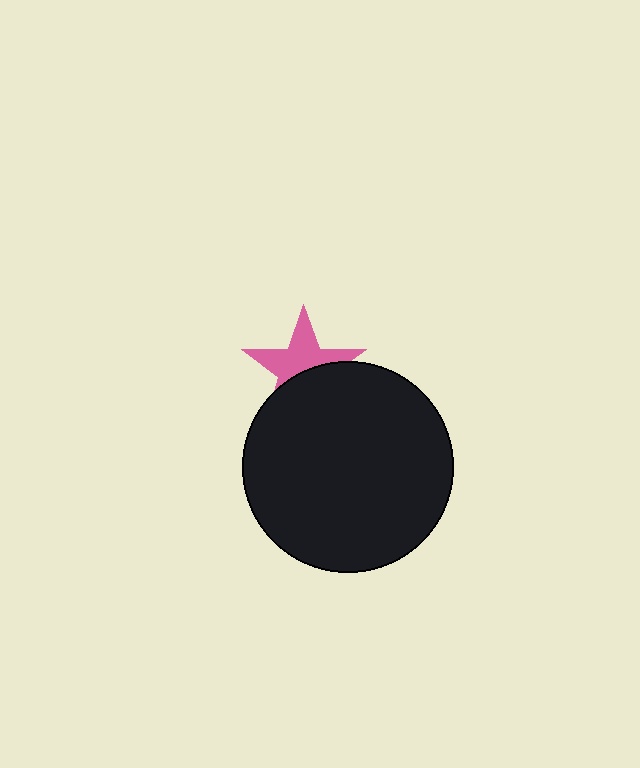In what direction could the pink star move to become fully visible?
The pink star could move up. That would shift it out from behind the black circle entirely.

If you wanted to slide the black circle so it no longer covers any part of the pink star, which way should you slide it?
Slide it down — that is the most direct way to separate the two shapes.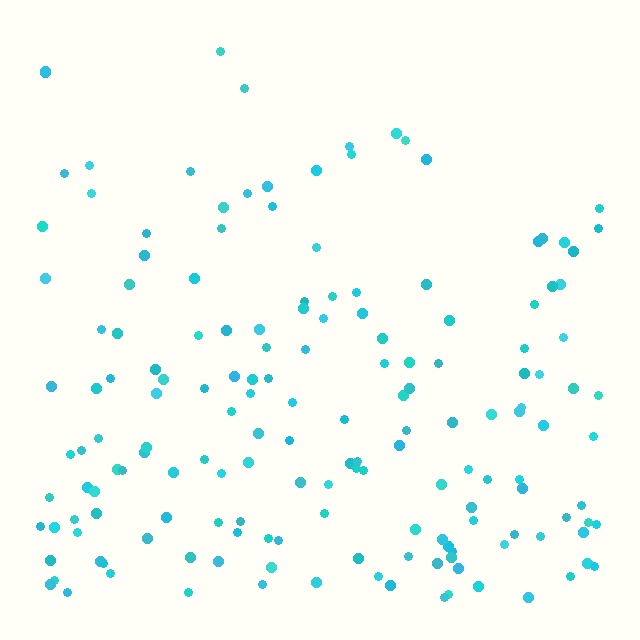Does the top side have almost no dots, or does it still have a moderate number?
Still a moderate number, just noticeably fewer than the bottom.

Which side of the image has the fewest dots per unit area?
The top.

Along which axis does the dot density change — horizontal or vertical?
Vertical.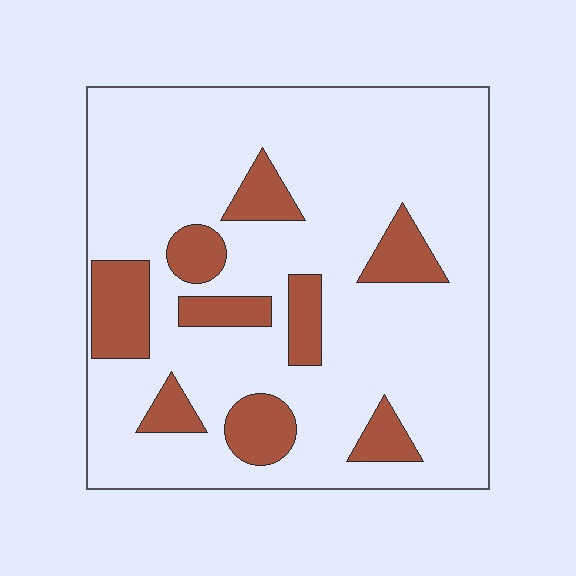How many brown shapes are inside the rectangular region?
9.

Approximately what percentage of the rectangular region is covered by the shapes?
Approximately 20%.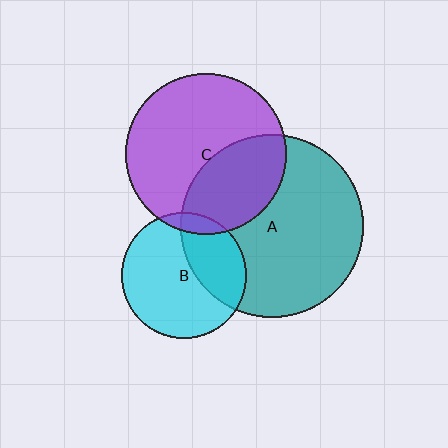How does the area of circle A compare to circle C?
Approximately 1.3 times.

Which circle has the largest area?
Circle A (teal).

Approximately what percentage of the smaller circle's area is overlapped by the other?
Approximately 10%.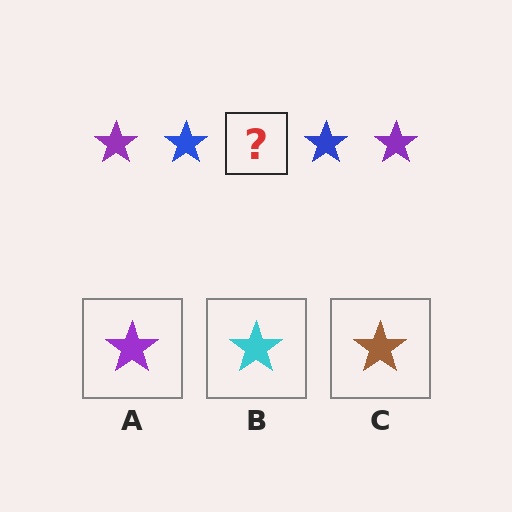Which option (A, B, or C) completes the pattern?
A.